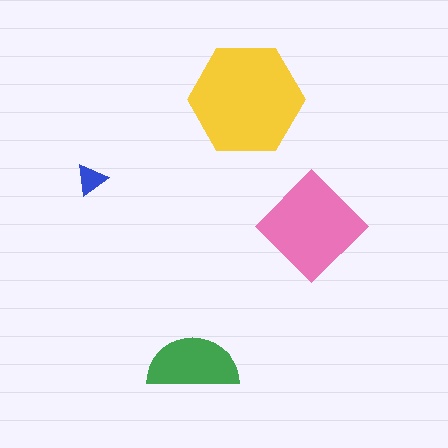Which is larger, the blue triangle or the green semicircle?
The green semicircle.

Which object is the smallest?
The blue triangle.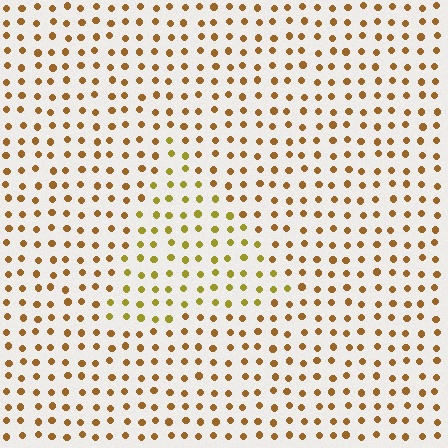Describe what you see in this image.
The image is filled with small brown elements in a uniform arrangement. A triangle-shaped region is visible where the elements are tinted to a slightly different hue, forming a subtle color boundary.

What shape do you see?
I see a triangle.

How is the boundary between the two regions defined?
The boundary is defined purely by a slight shift in hue (about 27 degrees). Spacing, size, and orientation are identical on both sides.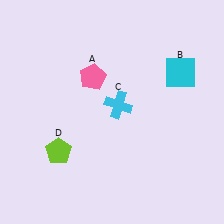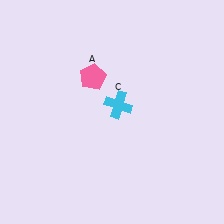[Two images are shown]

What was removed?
The lime pentagon (D), the cyan square (B) were removed in Image 2.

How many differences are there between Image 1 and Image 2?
There are 2 differences between the two images.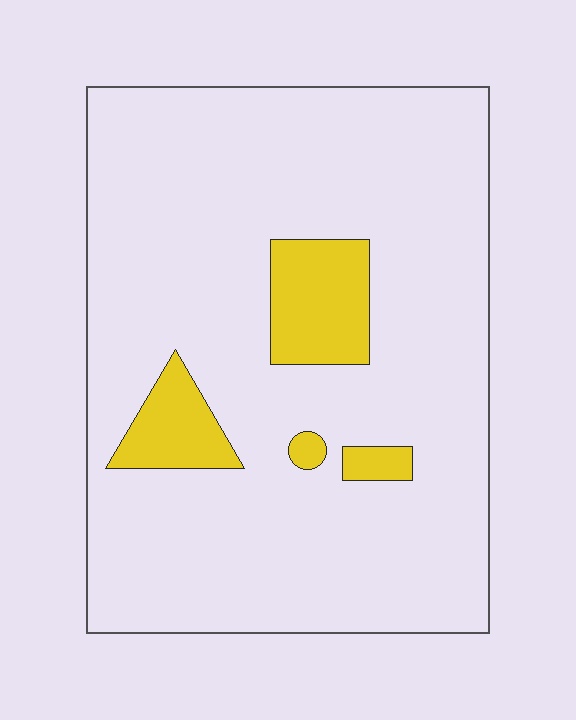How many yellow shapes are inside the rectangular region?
4.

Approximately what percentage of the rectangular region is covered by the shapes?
Approximately 10%.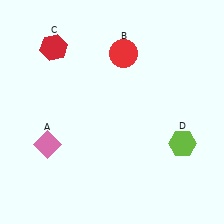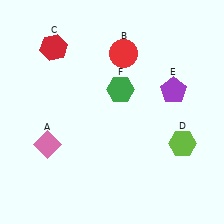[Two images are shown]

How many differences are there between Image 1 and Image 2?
There are 2 differences between the two images.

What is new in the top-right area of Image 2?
A green hexagon (F) was added in the top-right area of Image 2.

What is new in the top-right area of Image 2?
A purple pentagon (E) was added in the top-right area of Image 2.